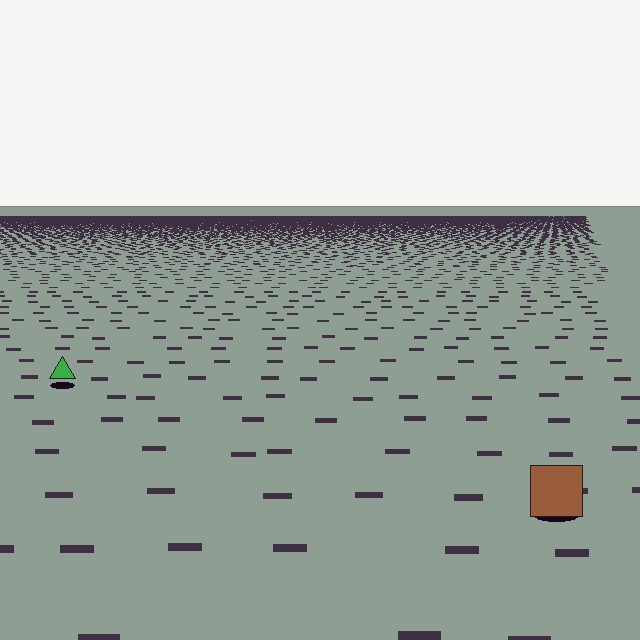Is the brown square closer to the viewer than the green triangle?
Yes. The brown square is closer — you can tell from the texture gradient: the ground texture is coarser near it.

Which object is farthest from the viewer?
The green triangle is farthest from the viewer. It appears smaller and the ground texture around it is denser.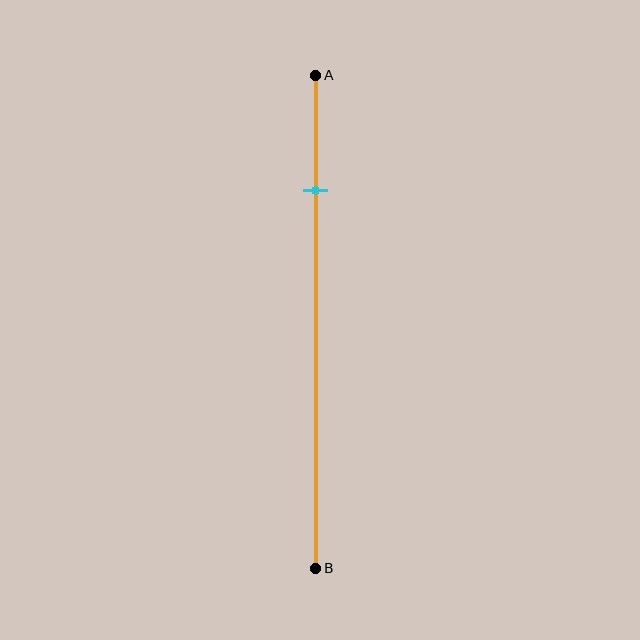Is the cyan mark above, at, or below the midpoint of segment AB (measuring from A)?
The cyan mark is above the midpoint of segment AB.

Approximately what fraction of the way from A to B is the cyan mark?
The cyan mark is approximately 25% of the way from A to B.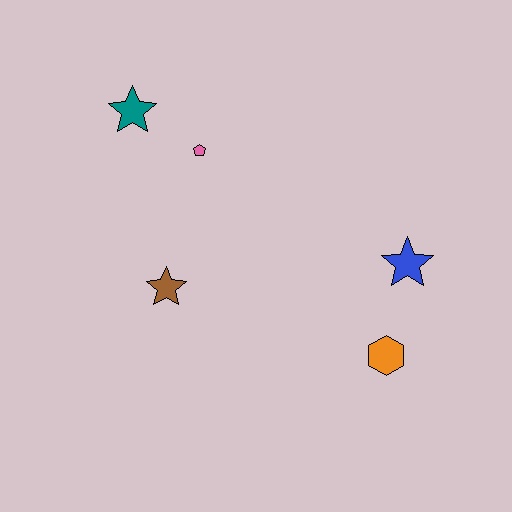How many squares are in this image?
There are no squares.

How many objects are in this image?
There are 5 objects.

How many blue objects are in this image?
There is 1 blue object.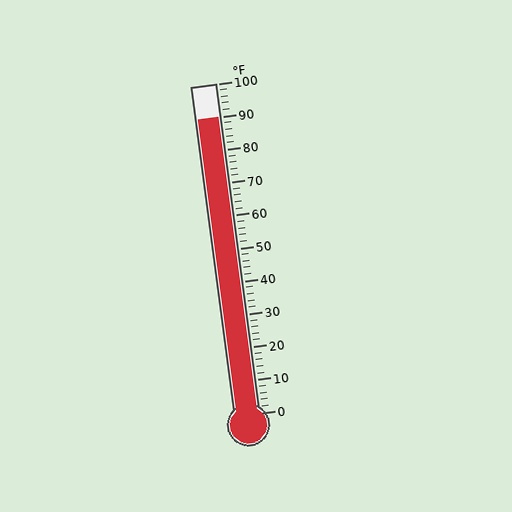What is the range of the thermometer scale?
The thermometer scale ranges from 0°F to 100°F.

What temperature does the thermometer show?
The thermometer shows approximately 90°F.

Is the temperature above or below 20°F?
The temperature is above 20°F.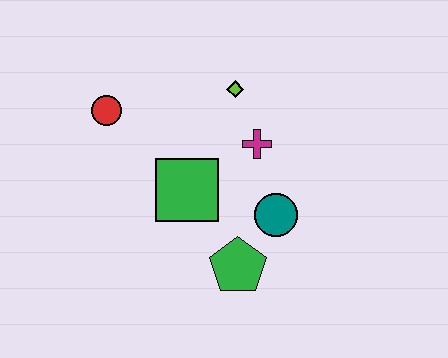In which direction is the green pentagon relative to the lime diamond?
The green pentagon is below the lime diamond.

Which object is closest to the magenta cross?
The lime diamond is closest to the magenta cross.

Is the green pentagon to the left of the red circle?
No